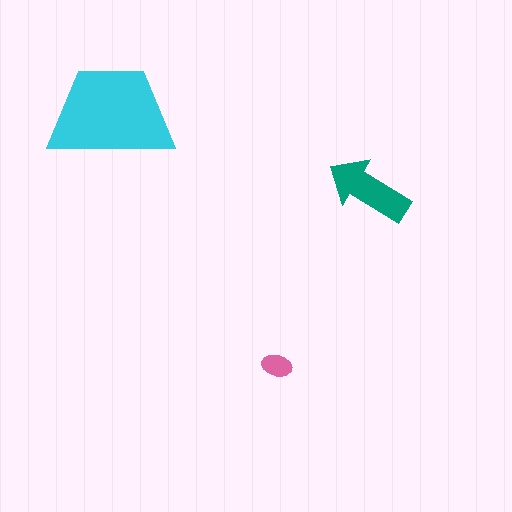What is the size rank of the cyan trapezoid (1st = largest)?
1st.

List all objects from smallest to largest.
The pink ellipse, the teal arrow, the cyan trapezoid.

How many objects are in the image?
There are 3 objects in the image.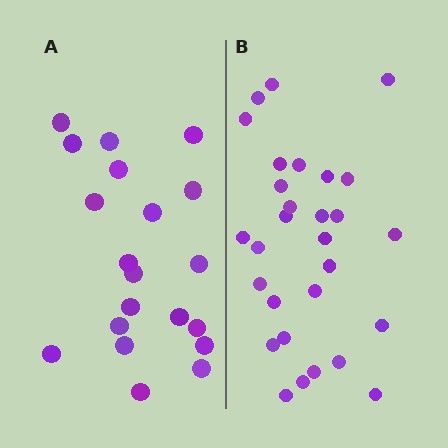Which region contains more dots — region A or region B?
Region B (the right region) has more dots.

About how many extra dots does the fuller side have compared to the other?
Region B has roughly 8 or so more dots than region A.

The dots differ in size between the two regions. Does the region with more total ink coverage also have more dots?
No. Region A has more total ink coverage because its dots are larger, but region B actually contains more individual dots. Total area can be misleading — the number of items is what matters here.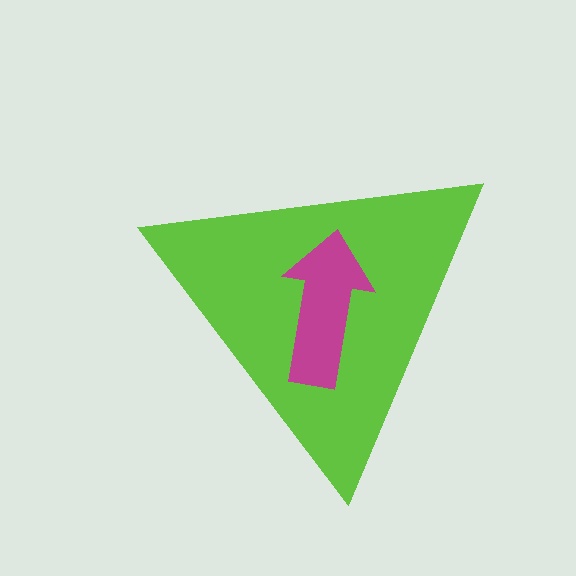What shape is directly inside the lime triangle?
The magenta arrow.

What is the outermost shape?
The lime triangle.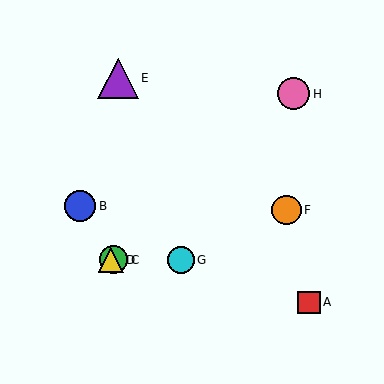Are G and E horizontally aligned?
No, G is at y≈260 and E is at y≈78.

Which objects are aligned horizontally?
Objects C, D, G are aligned horizontally.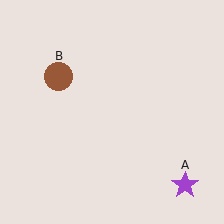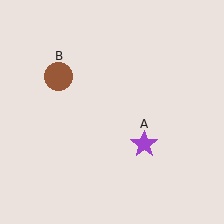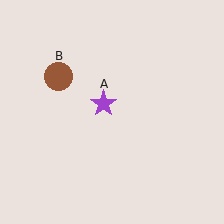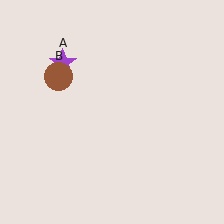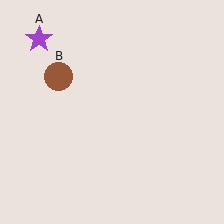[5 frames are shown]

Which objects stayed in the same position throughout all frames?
Brown circle (object B) remained stationary.